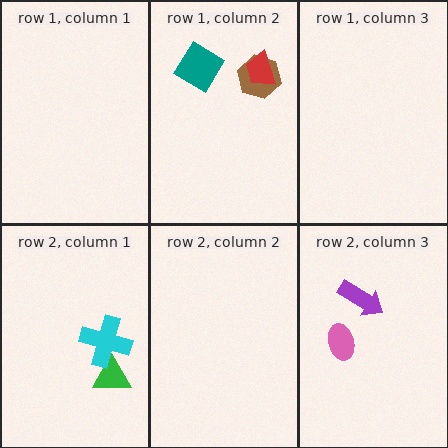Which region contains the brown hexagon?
The row 1, column 2 region.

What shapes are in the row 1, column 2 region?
The brown hexagon, the teal diamond, the red trapezoid.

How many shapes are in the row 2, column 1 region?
2.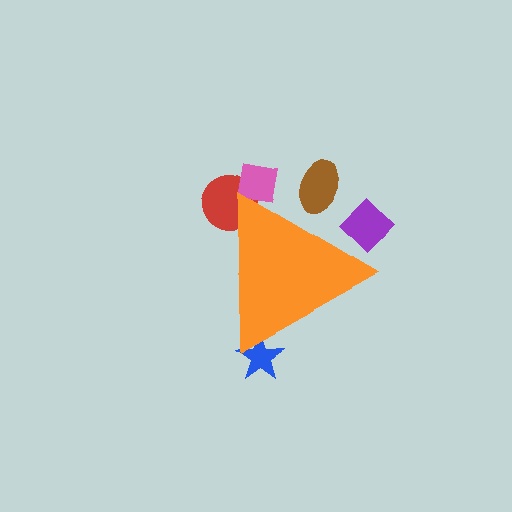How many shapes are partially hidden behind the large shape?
5 shapes are partially hidden.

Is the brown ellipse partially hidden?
Yes, the brown ellipse is partially hidden behind the orange triangle.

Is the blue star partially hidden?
Yes, the blue star is partially hidden behind the orange triangle.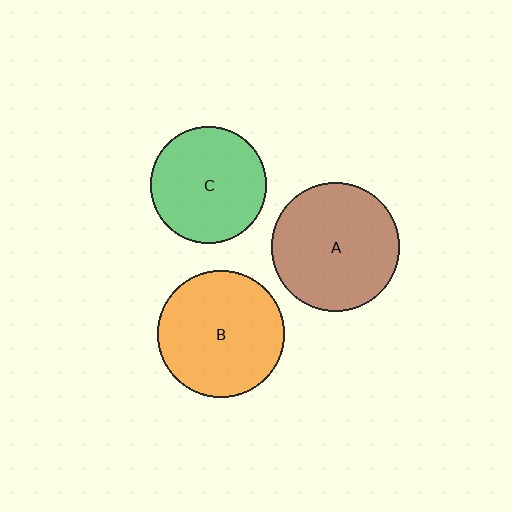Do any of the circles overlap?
No, none of the circles overlap.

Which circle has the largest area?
Circle A (brown).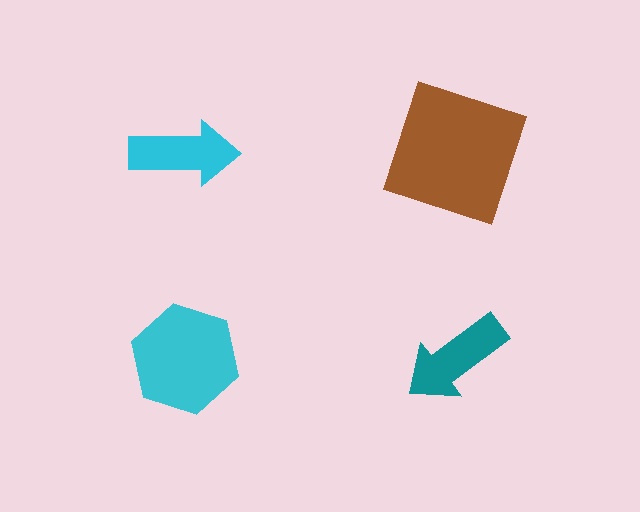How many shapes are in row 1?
2 shapes.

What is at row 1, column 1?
A cyan arrow.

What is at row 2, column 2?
A teal arrow.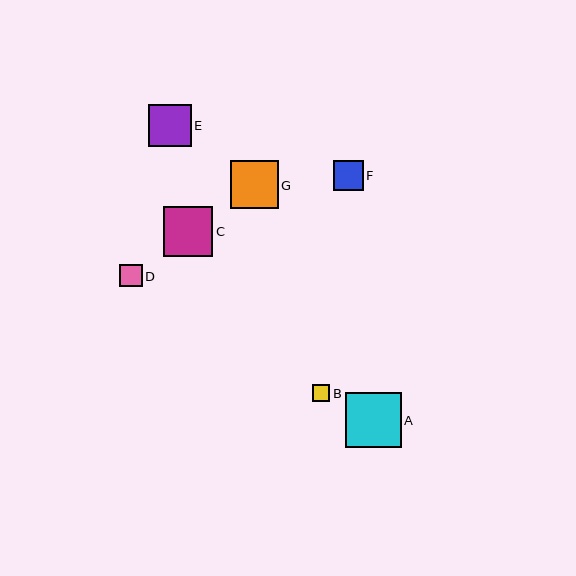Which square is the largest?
Square A is the largest with a size of approximately 56 pixels.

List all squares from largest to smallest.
From largest to smallest: A, C, G, E, F, D, B.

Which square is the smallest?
Square B is the smallest with a size of approximately 17 pixels.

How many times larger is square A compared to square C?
Square A is approximately 1.1 times the size of square C.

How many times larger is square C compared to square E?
Square C is approximately 1.2 times the size of square E.